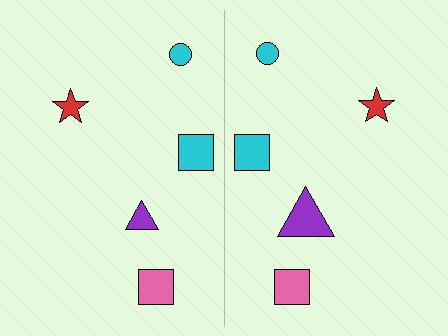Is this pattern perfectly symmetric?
No, the pattern is not perfectly symmetric. The purple triangle on the right side has a different size than its mirror counterpart.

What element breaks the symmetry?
The purple triangle on the right side has a different size than its mirror counterpart.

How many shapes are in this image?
There are 10 shapes in this image.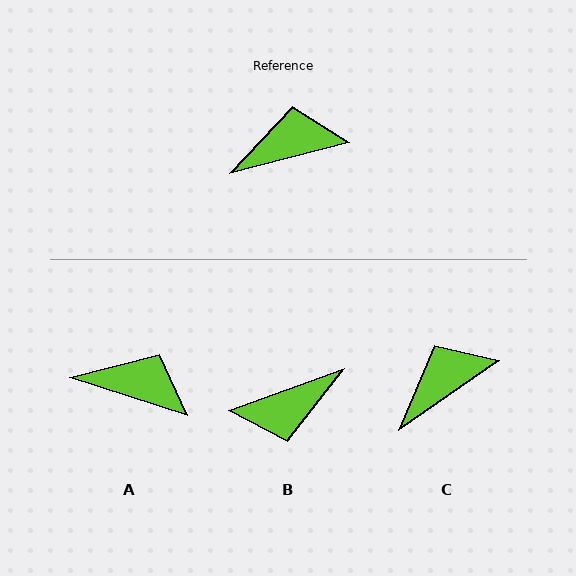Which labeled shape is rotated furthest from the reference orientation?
B, about 175 degrees away.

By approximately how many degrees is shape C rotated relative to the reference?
Approximately 20 degrees counter-clockwise.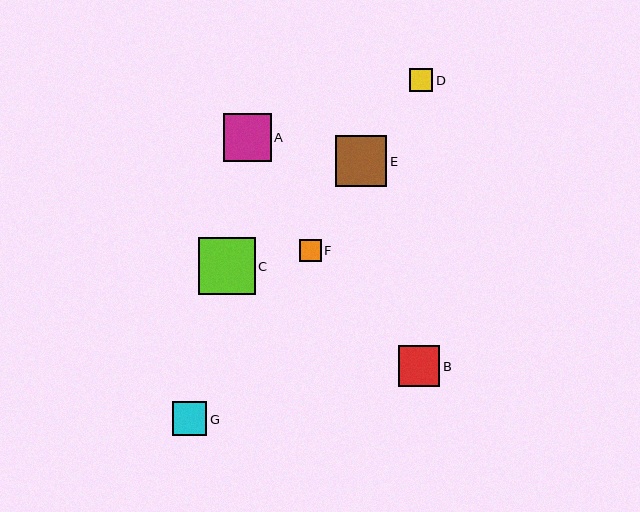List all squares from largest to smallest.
From largest to smallest: C, E, A, B, G, D, F.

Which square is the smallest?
Square F is the smallest with a size of approximately 22 pixels.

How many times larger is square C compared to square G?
Square C is approximately 1.6 times the size of square G.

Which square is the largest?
Square C is the largest with a size of approximately 56 pixels.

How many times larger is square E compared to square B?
Square E is approximately 1.3 times the size of square B.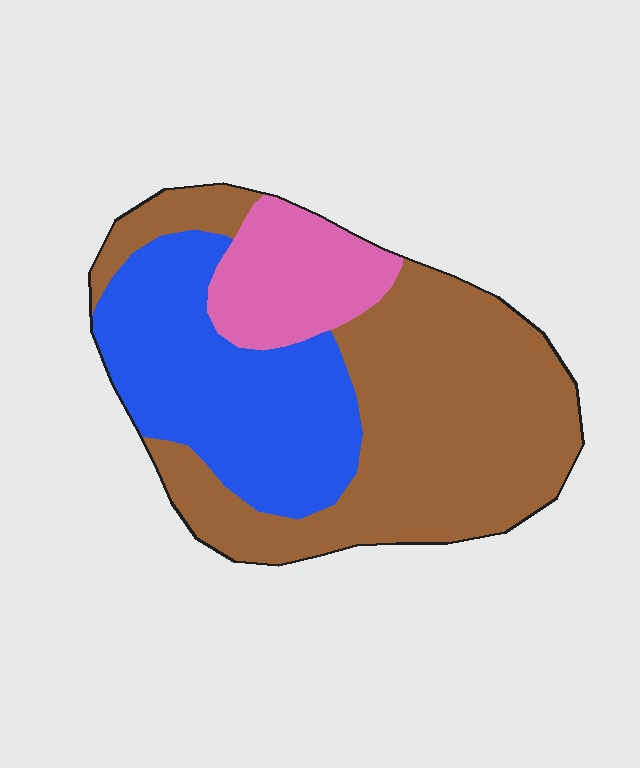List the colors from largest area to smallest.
From largest to smallest: brown, blue, pink.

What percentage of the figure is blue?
Blue takes up about one third (1/3) of the figure.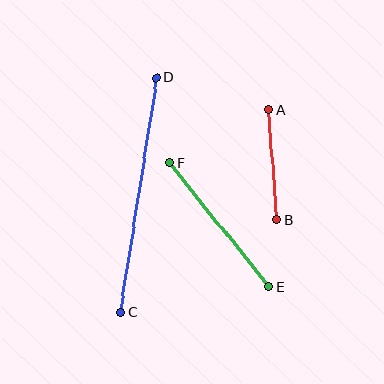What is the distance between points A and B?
The distance is approximately 110 pixels.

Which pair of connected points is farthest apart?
Points C and D are farthest apart.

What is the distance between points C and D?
The distance is approximately 237 pixels.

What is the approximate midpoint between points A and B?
The midpoint is at approximately (273, 165) pixels.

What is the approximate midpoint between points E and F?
The midpoint is at approximately (219, 225) pixels.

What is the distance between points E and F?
The distance is approximately 159 pixels.